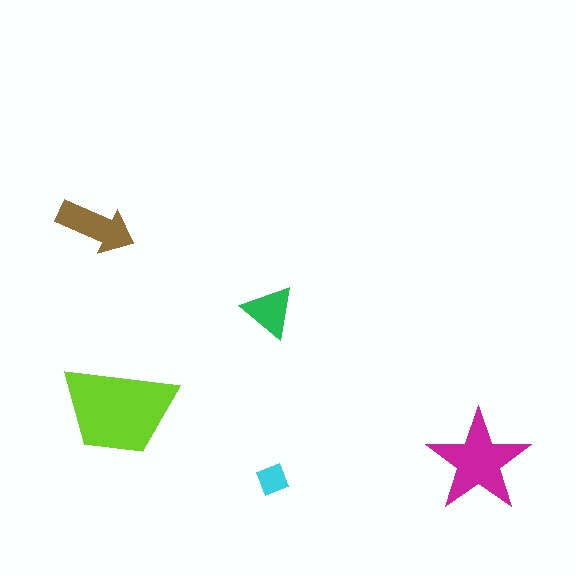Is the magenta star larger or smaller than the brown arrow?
Larger.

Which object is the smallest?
The cyan diamond.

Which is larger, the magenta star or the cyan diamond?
The magenta star.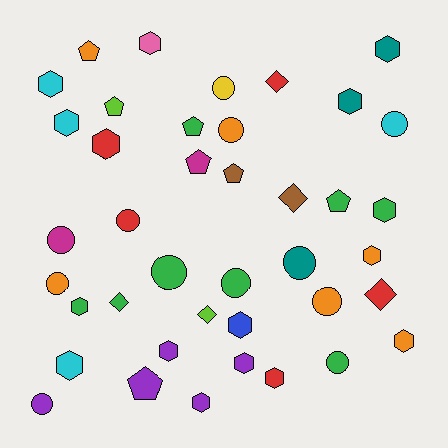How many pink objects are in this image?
There is 1 pink object.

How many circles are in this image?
There are 12 circles.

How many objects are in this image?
There are 40 objects.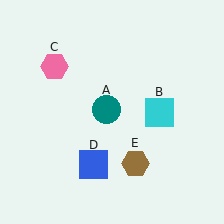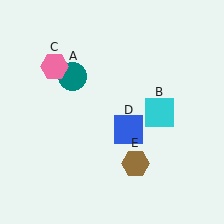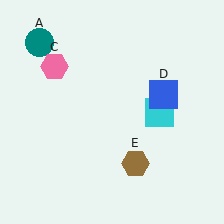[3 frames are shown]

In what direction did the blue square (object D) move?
The blue square (object D) moved up and to the right.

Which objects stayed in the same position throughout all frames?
Cyan square (object B) and pink hexagon (object C) and brown hexagon (object E) remained stationary.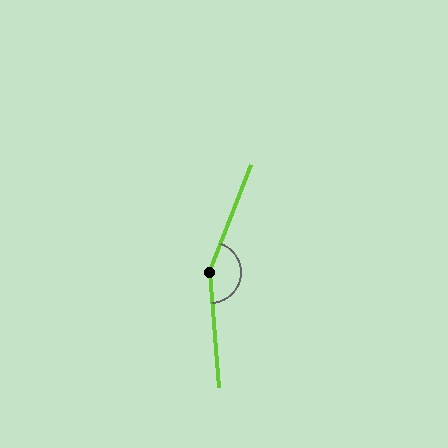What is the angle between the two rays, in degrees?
Approximately 155 degrees.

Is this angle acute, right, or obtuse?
It is obtuse.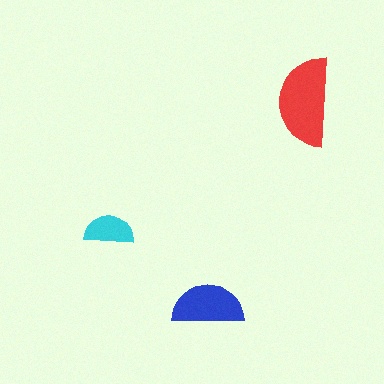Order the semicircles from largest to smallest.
the red one, the blue one, the cyan one.